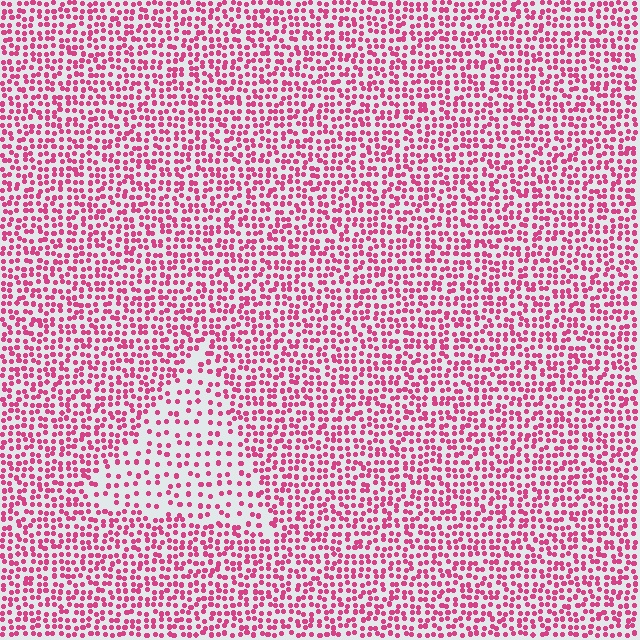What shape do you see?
I see a triangle.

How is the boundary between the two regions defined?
The boundary is defined by a change in element density (approximately 2.0x ratio). All elements are the same color, size, and shape.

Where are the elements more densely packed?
The elements are more densely packed outside the triangle boundary.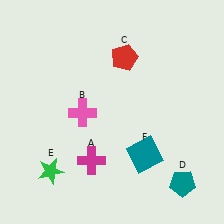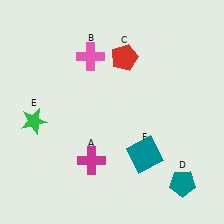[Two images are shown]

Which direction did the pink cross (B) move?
The pink cross (B) moved up.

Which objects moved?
The objects that moved are: the pink cross (B), the green star (E).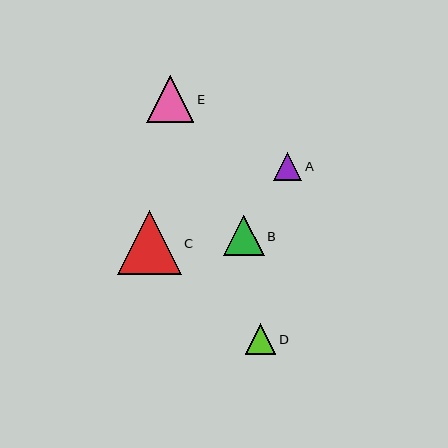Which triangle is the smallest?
Triangle A is the smallest with a size of approximately 28 pixels.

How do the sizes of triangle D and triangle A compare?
Triangle D and triangle A are approximately the same size.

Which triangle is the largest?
Triangle C is the largest with a size of approximately 63 pixels.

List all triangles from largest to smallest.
From largest to smallest: C, E, B, D, A.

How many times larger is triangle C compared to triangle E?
Triangle C is approximately 1.4 times the size of triangle E.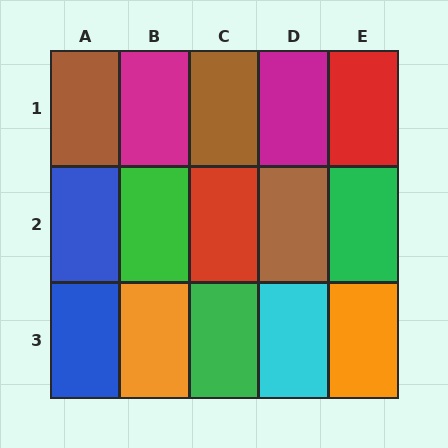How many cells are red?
2 cells are red.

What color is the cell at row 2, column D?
Brown.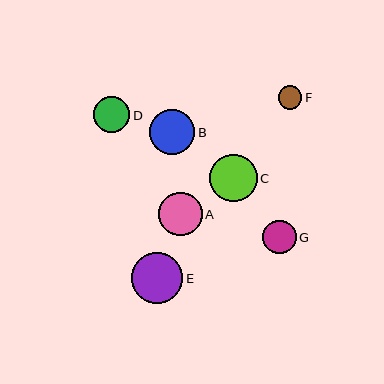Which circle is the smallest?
Circle F is the smallest with a size of approximately 24 pixels.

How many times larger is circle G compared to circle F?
Circle G is approximately 1.4 times the size of circle F.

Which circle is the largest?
Circle E is the largest with a size of approximately 52 pixels.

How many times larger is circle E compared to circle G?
Circle E is approximately 1.5 times the size of circle G.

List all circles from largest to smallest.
From largest to smallest: E, C, B, A, D, G, F.